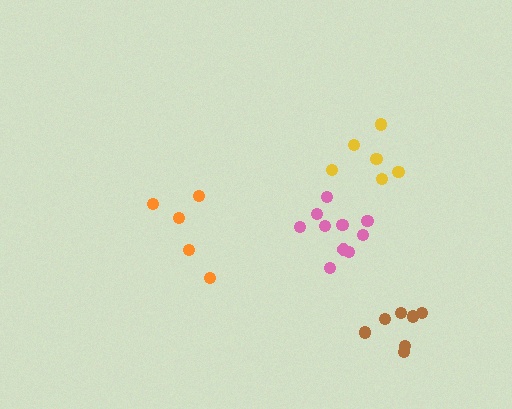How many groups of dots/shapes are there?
There are 4 groups.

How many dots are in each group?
Group 1: 7 dots, Group 2: 10 dots, Group 3: 5 dots, Group 4: 6 dots (28 total).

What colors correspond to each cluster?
The clusters are colored: brown, pink, orange, yellow.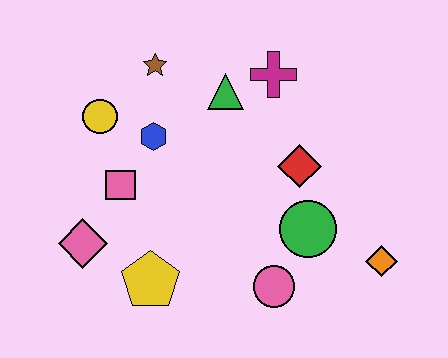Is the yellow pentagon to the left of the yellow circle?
No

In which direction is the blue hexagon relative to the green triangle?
The blue hexagon is to the left of the green triangle.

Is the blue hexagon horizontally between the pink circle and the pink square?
Yes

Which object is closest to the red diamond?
The green circle is closest to the red diamond.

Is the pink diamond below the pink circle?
No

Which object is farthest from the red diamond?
The pink diamond is farthest from the red diamond.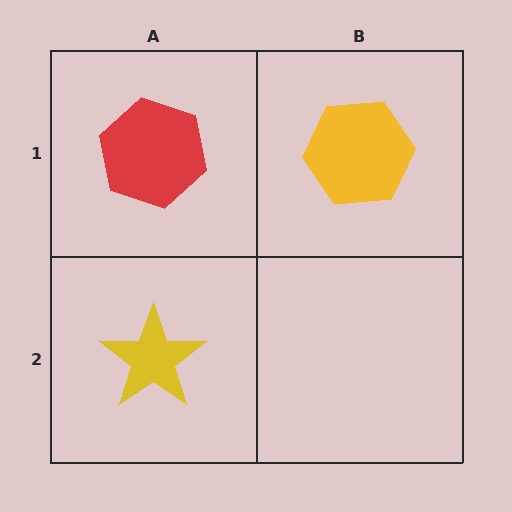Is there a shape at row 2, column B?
No, that cell is empty.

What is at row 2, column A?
A yellow star.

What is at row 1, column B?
A yellow hexagon.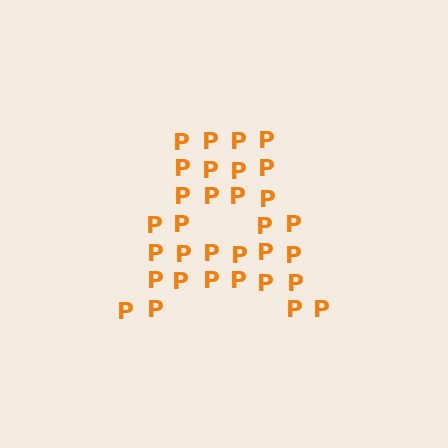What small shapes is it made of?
It is made of small letter P's.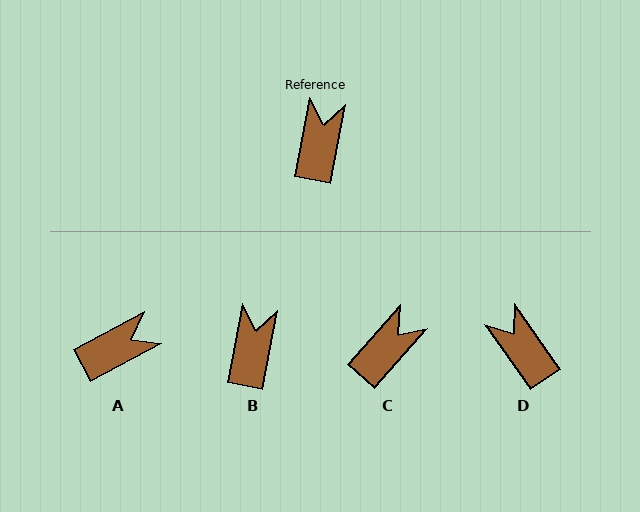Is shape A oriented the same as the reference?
No, it is off by about 51 degrees.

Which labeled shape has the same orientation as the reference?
B.